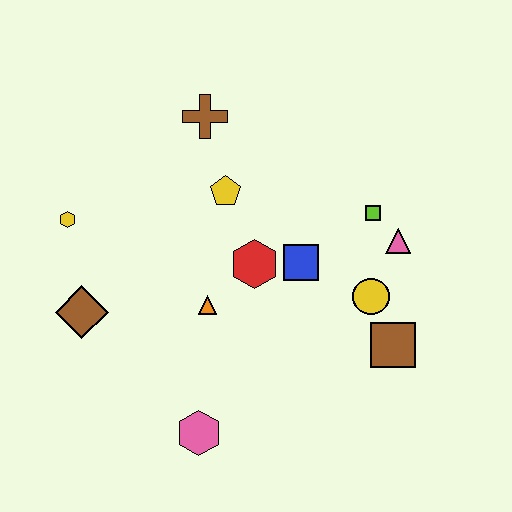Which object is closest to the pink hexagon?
The orange triangle is closest to the pink hexagon.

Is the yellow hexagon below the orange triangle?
No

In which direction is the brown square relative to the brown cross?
The brown square is below the brown cross.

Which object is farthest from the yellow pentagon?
The pink hexagon is farthest from the yellow pentagon.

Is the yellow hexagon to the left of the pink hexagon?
Yes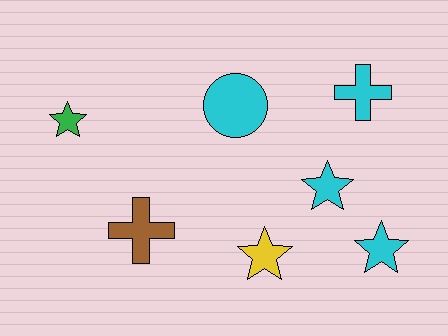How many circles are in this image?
There is 1 circle.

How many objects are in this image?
There are 7 objects.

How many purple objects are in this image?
There are no purple objects.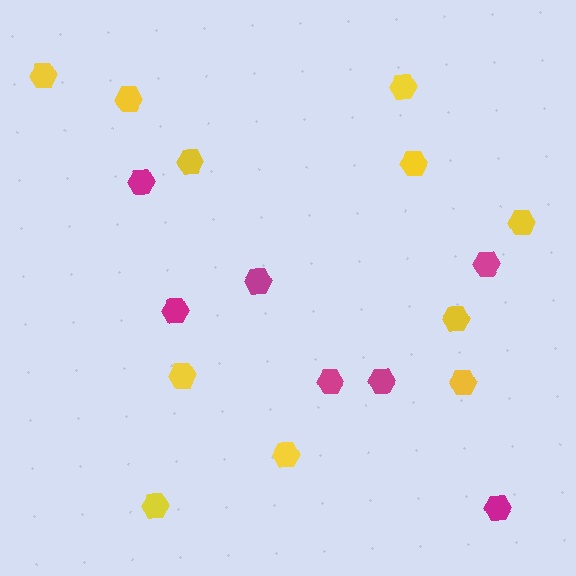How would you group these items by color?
There are 2 groups: one group of yellow hexagons (11) and one group of magenta hexagons (7).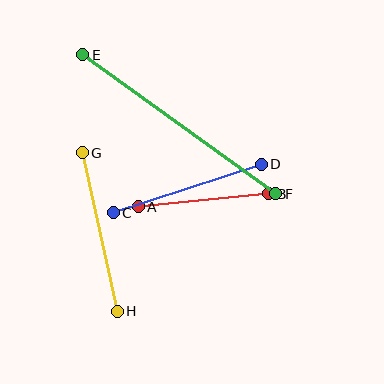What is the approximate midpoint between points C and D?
The midpoint is at approximately (187, 189) pixels.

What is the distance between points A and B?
The distance is approximately 131 pixels.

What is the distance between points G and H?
The distance is approximately 162 pixels.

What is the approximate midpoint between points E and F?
The midpoint is at approximately (179, 124) pixels.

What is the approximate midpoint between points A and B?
The midpoint is at approximately (203, 200) pixels.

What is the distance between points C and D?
The distance is approximately 156 pixels.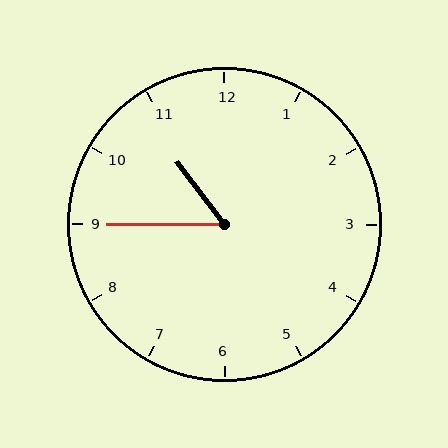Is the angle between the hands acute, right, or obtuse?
It is acute.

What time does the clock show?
10:45.